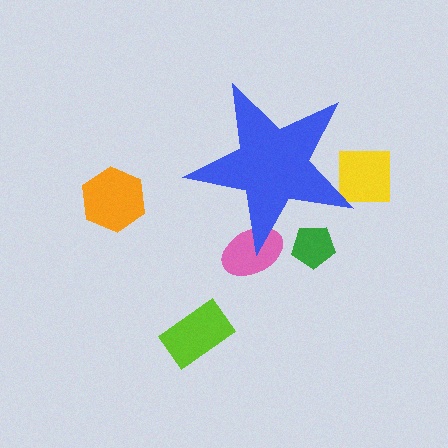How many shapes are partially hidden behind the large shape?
3 shapes are partially hidden.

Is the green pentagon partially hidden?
Yes, the green pentagon is partially hidden behind the blue star.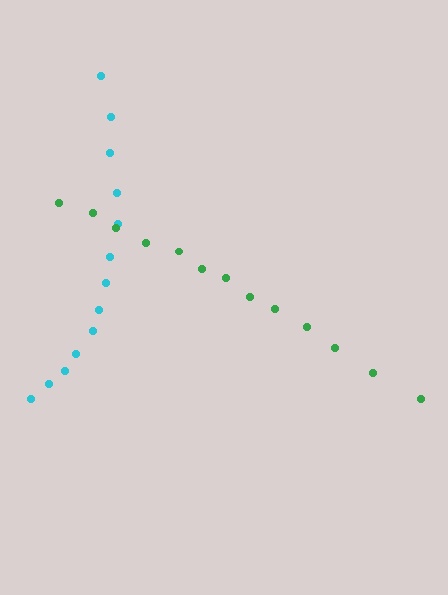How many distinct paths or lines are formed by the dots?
There are 2 distinct paths.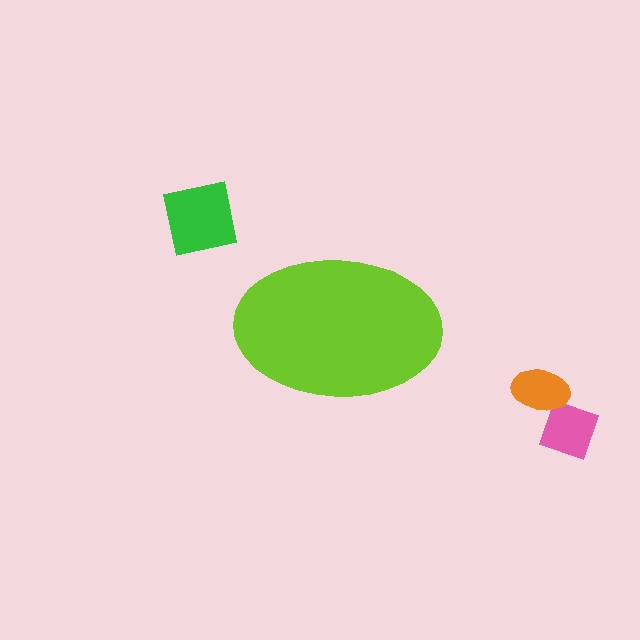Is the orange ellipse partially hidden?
No, the orange ellipse is fully visible.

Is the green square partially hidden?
No, the green square is fully visible.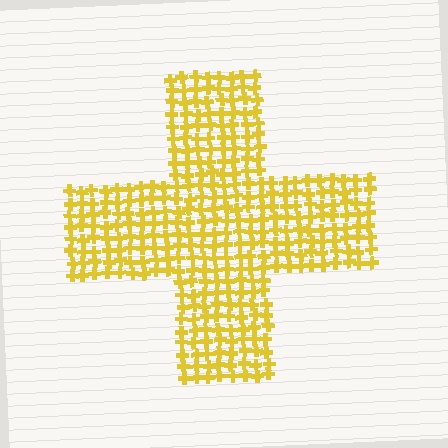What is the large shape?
The large shape is a cross.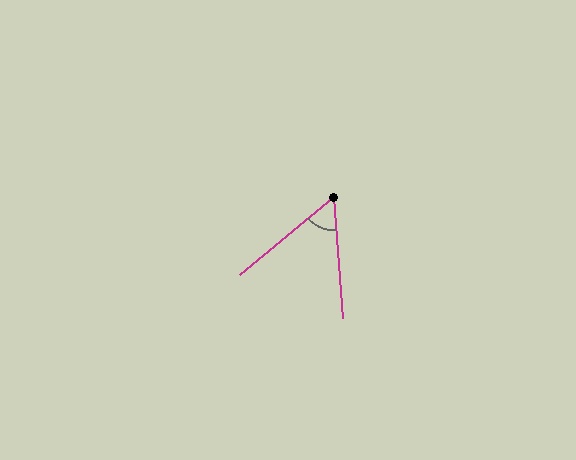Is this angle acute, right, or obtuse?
It is acute.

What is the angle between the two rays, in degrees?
Approximately 54 degrees.